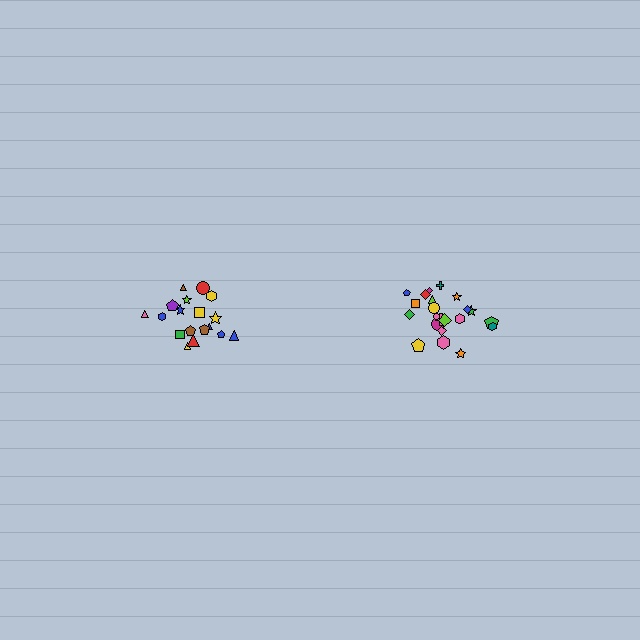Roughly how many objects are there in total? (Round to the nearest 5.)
Roughly 40 objects in total.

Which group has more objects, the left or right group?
The right group.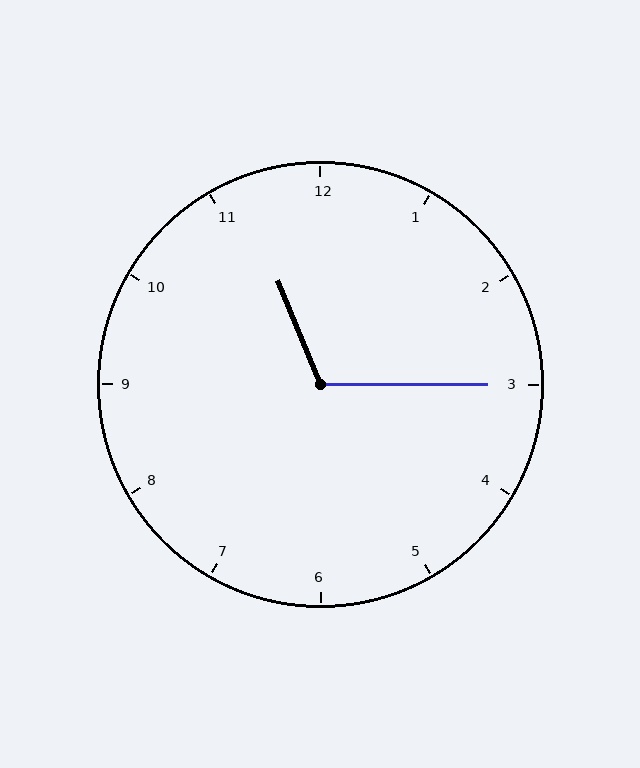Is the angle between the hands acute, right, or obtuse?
It is obtuse.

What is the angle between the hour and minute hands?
Approximately 112 degrees.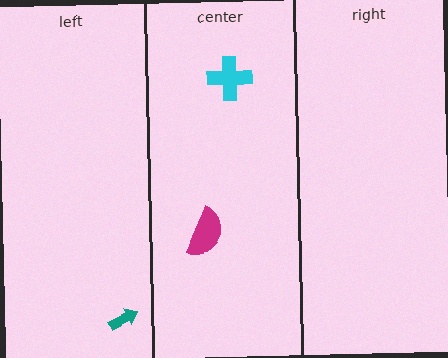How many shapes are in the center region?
2.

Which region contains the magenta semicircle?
The center region.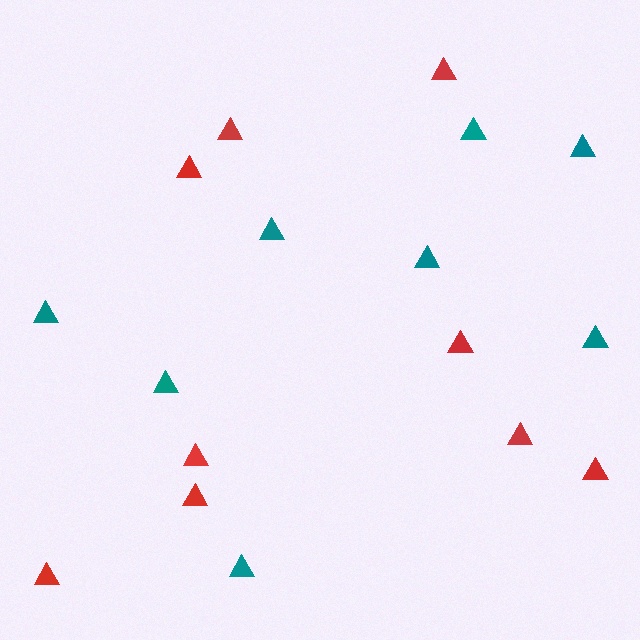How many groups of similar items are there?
There are 2 groups: one group of teal triangles (8) and one group of red triangles (9).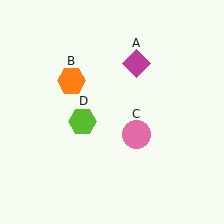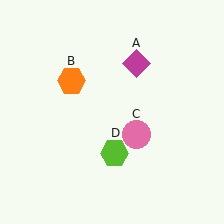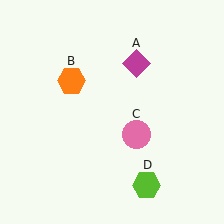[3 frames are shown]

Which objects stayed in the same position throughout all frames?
Magenta diamond (object A) and orange hexagon (object B) and pink circle (object C) remained stationary.